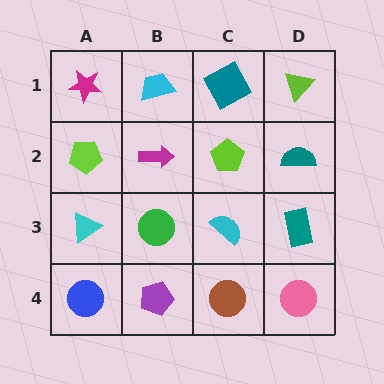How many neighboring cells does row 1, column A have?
2.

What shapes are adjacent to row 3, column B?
A magenta arrow (row 2, column B), a purple pentagon (row 4, column B), a cyan triangle (row 3, column A), a cyan semicircle (row 3, column C).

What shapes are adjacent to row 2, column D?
A lime triangle (row 1, column D), a teal rectangle (row 3, column D), a lime pentagon (row 2, column C).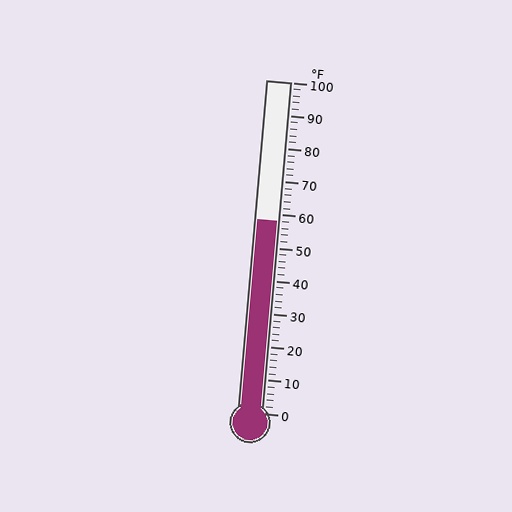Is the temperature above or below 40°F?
The temperature is above 40°F.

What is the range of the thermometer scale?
The thermometer scale ranges from 0°F to 100°F.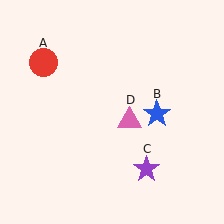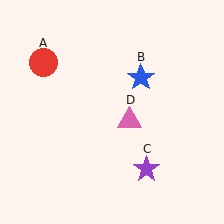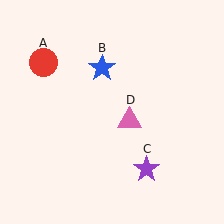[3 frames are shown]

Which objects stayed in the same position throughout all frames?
Red circle (object A) and purple star (object C) and pink triangle (object D) remained stationary.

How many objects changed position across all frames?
1 object changed position: blue star (object B).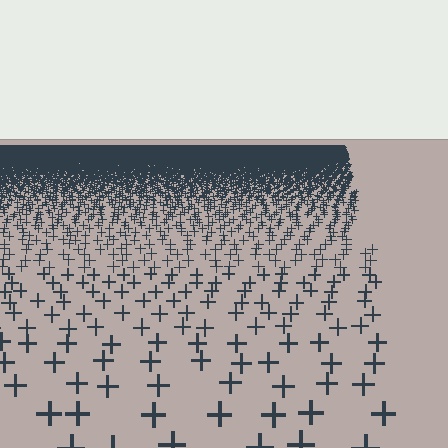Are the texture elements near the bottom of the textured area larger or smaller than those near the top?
Larger. Near the bottom, elements are closer to the viewer and appear at a bigger on-screen size.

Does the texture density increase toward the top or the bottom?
Density increases toward the top.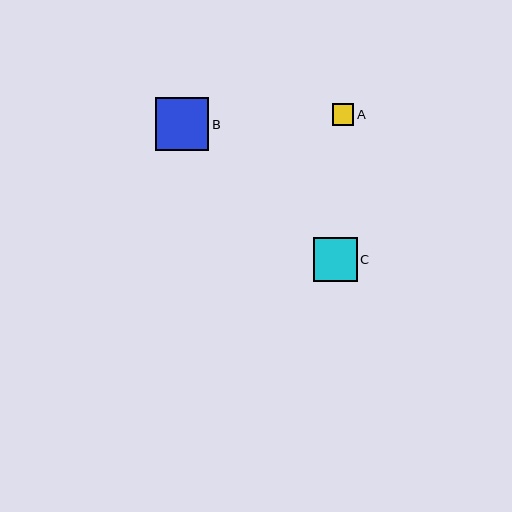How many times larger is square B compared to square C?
Square B is approximately 1.2 times the size of square C.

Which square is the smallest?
Square A is the smallest with a size of approximately 22 pixels.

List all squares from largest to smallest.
From largest to smallest: B, C, A.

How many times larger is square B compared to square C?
Square B is approximately 1.2 times the size of square C.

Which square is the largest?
Square B is the largest with a size of approximately 53 pixels.